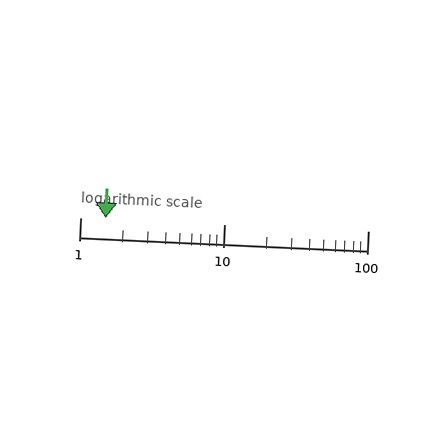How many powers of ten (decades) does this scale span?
The scale spans 2 decades, from 1 to 100.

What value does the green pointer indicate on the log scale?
The pointer indicates approximately 1.5.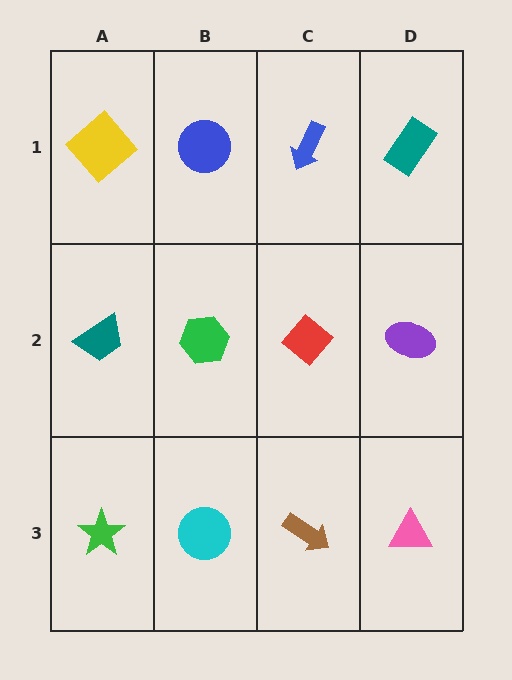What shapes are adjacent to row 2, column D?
A teal rectangle (row 1, column D), a pink triangle (row 3, column D), a red diamond (row 2, column C).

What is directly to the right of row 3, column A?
A cyan circle.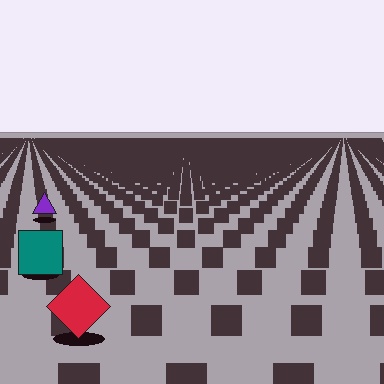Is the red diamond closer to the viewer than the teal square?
Yes. The red diamond is closer — you can tell from the texture gradient: the ground texture is coarser near it.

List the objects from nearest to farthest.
From nearest to farthest: the red diamond, the teal square, the purple triangle.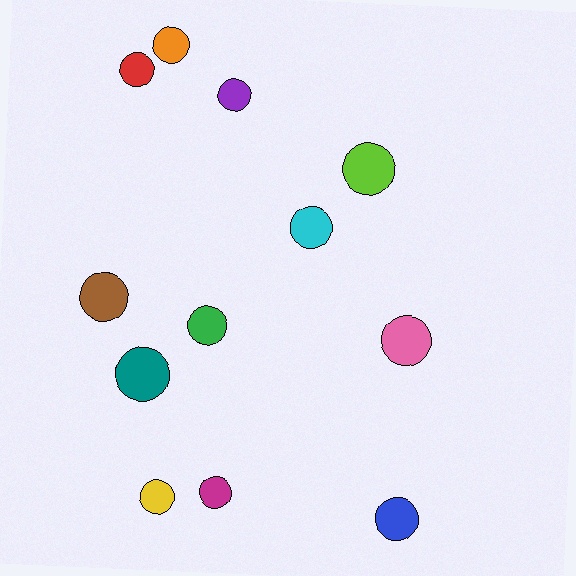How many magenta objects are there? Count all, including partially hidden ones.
There is 1 magenta object.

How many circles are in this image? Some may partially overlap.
There are 12 circles.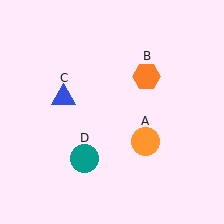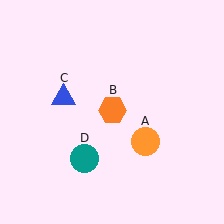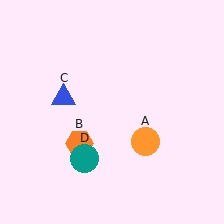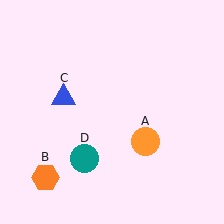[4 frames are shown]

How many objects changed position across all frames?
1 object changed position: orange hexagon (object B).